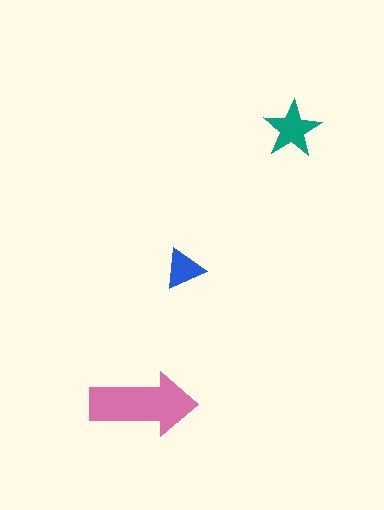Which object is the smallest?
The blue triangle.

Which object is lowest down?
The pink arrow is bottommost.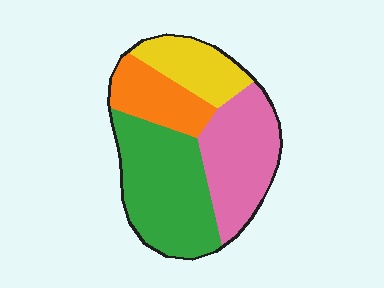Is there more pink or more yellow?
Pink.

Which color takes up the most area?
Green, at roughly 35%.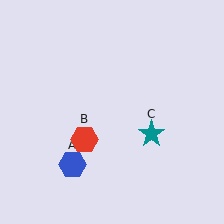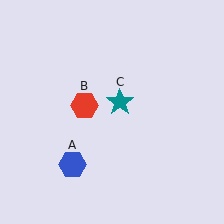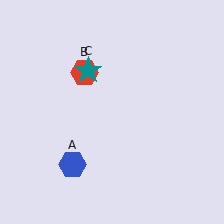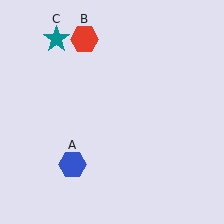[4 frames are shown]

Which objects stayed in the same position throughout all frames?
Blue hexagon (object A) remained stationary.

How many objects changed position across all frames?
2 objects changed position: red hexagon (object B), teal star (object C).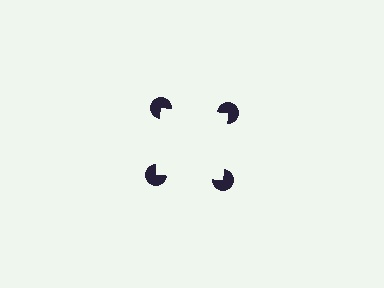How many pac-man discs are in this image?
There are 4 — one at each vertex of the illusory square.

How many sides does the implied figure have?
4 sides.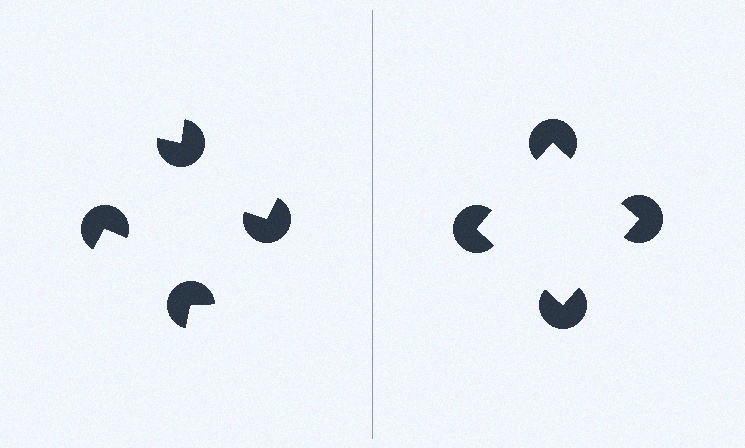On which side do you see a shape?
An illusory square appears on the right side. On the left side the wedge cuts are rotated, so no coherent shape forms.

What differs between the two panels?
The pac-man discs are positioned identically on both sides; only the wedge orientations differ. On the right they align to a square; on the left they are misaligned.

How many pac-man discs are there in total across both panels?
8 — 4 on each side.